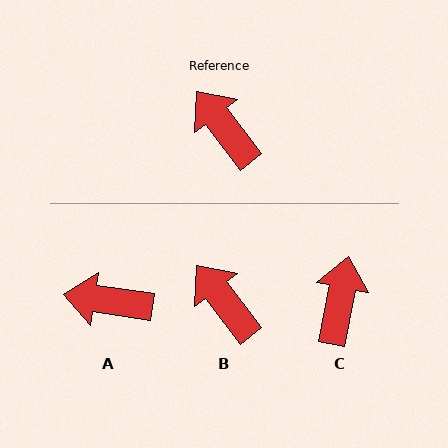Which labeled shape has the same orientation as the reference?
B.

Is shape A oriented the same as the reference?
No, it is off by about 44 degrees.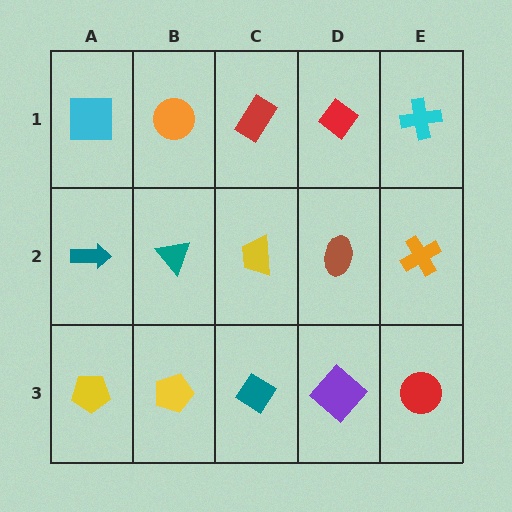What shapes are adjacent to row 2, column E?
A cyan cross (row 1, column E), a red circle (row 3, column E), a brown ellipse (row 2, column D).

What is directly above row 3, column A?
A teal arrow.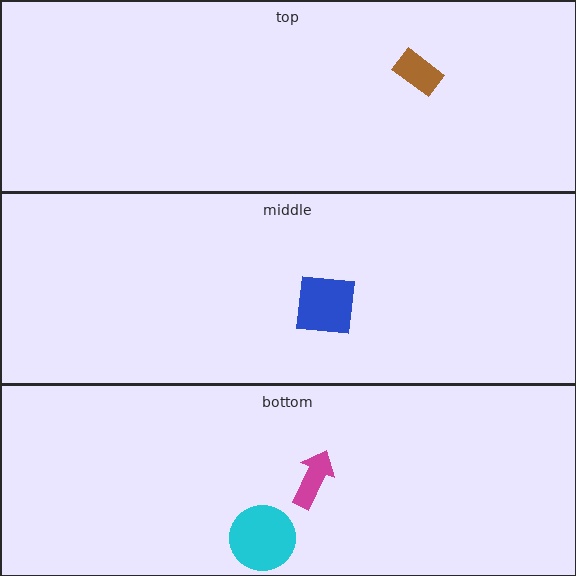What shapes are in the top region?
The brown rectangle.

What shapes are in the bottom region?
The magenta arrow, the cyan circle.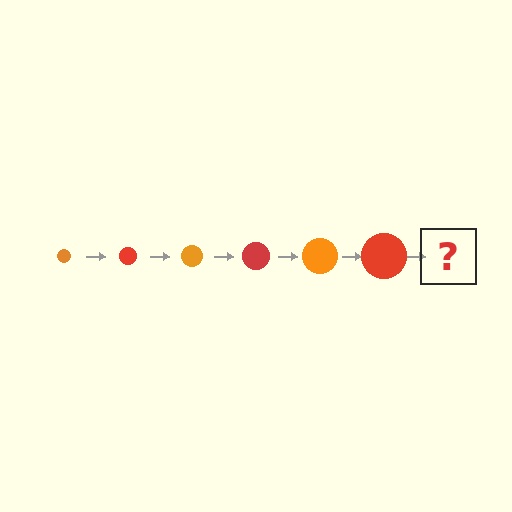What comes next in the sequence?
The next element should be an orange circle, larger than the previous one.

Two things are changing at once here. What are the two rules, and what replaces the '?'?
The two rules are that the circle grows larger each step and the color cycles through orange and red. The '?' should be an orange circle, larger than the previous one.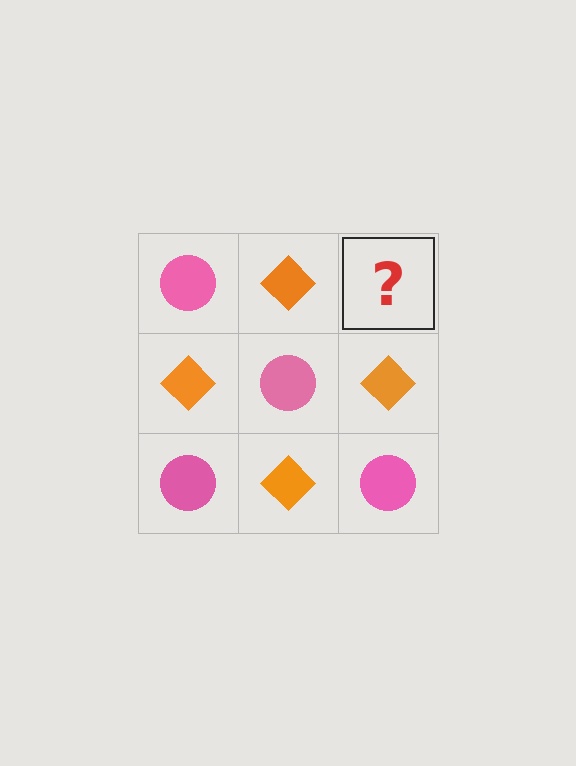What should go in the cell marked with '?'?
The missing cell should contain a pink circle.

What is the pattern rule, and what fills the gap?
The rule is that it alternates pink circle and orange diamond in a checkerboard pattern. The gap should be filled with a pink circle.